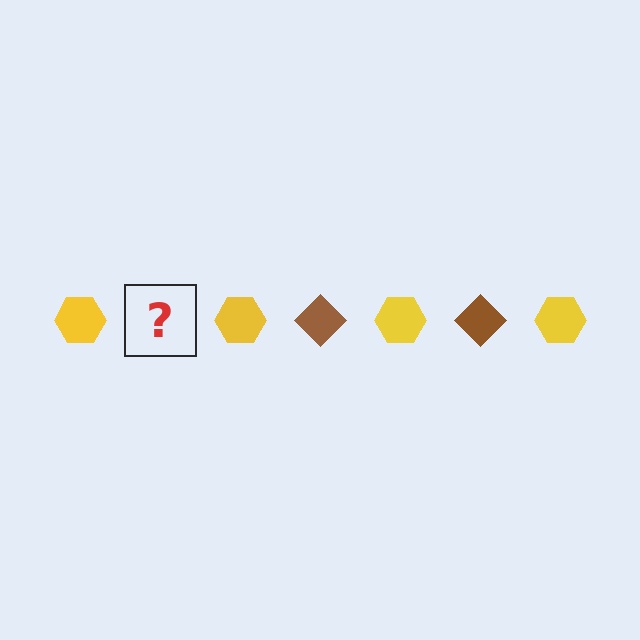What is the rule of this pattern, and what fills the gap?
The rule is that the pattern alternates between yellow hexagon and brown diamond. The gap should be filled with a brown diamond.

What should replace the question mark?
The question mark should be replaced with a brown diamond.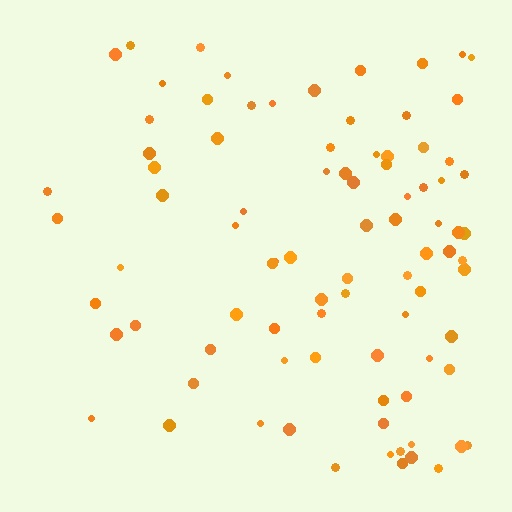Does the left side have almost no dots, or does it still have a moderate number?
Still a moderate number, just noticeably fewer than the right.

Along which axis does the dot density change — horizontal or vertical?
Horizontal.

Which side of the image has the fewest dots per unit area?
The left.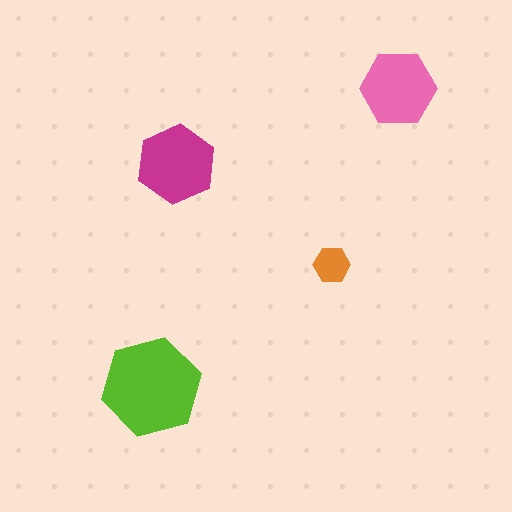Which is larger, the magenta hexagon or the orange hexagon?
The magenta one.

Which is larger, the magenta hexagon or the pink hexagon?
The magenta one.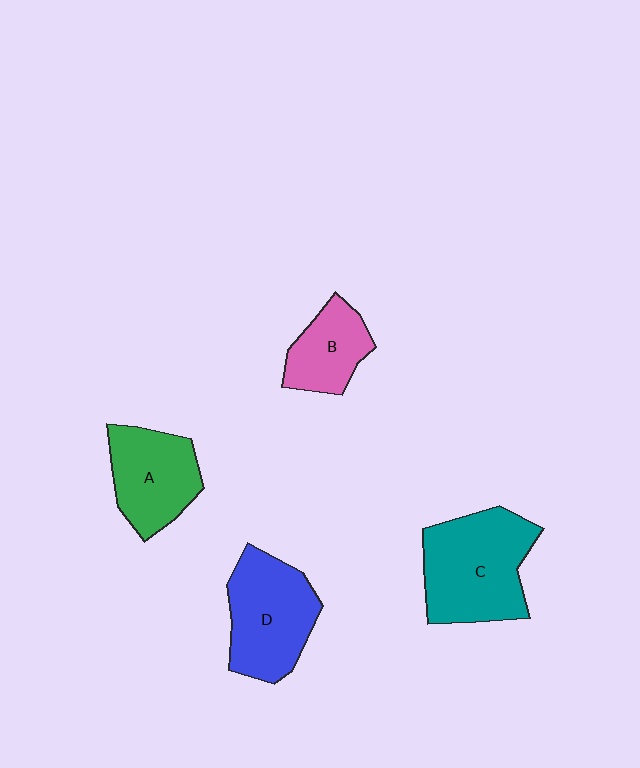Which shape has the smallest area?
Shape B (pink).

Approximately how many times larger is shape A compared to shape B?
Approximately 1.3 times.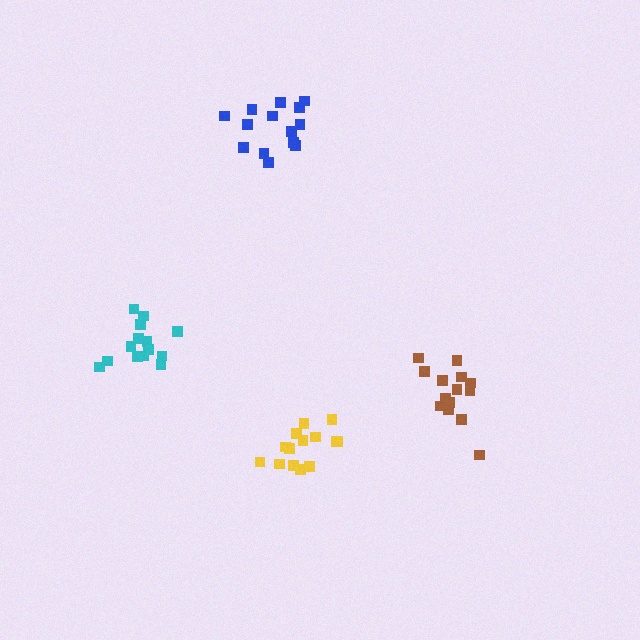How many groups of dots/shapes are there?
There are 4 groups.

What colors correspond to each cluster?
The clusters are colored: yellow, cyan, brown, blue.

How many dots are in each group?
Group 1: 14 dots, Group 2: 14 dots, Group 3: 14 dots, Group 4: 14 dots (56 total).